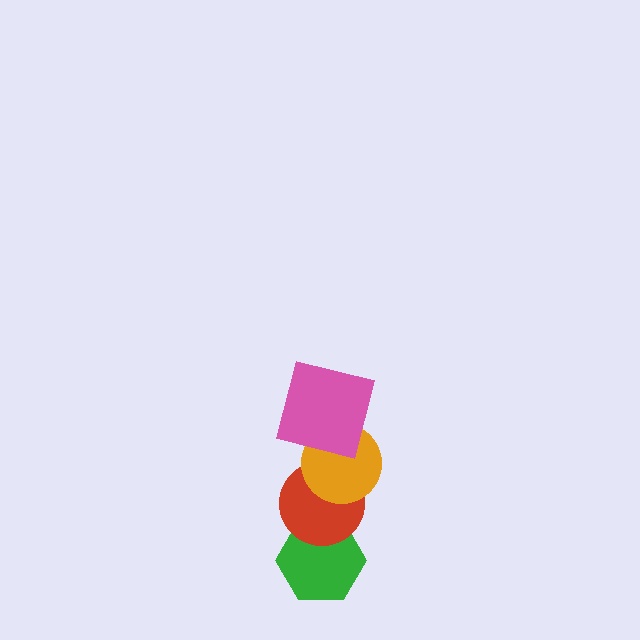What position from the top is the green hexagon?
The green hexagon is 4th from the top.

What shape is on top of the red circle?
The orange circle is on top of the red circle.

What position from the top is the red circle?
The red circle is 3rd from the top.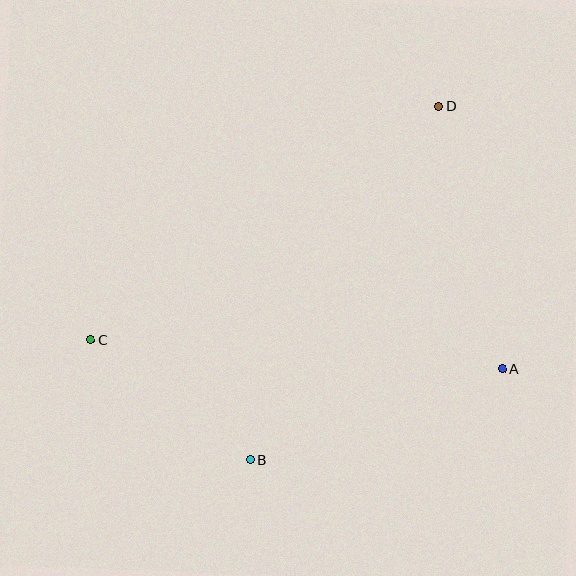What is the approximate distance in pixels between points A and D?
The distance between A and D is approximately 270 pixels.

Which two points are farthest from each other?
Points C and D are farthest from each other.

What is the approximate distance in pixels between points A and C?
The distance between A and C is approximately 413 pixels.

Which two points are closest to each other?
Points B and C are closest to each other.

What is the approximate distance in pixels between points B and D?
The distance between B and D is approximately 400 pixels.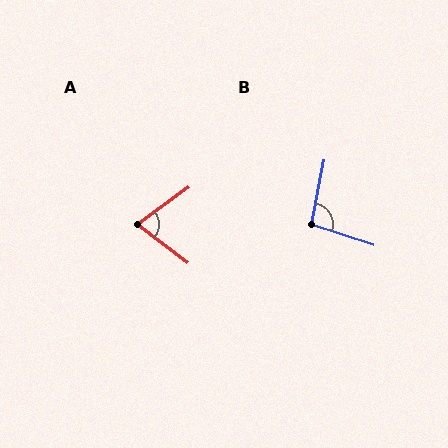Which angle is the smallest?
A, at approximately 73 degrees.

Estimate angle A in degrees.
Approximately 73 degrees.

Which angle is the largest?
B, at approximately 96 degrees.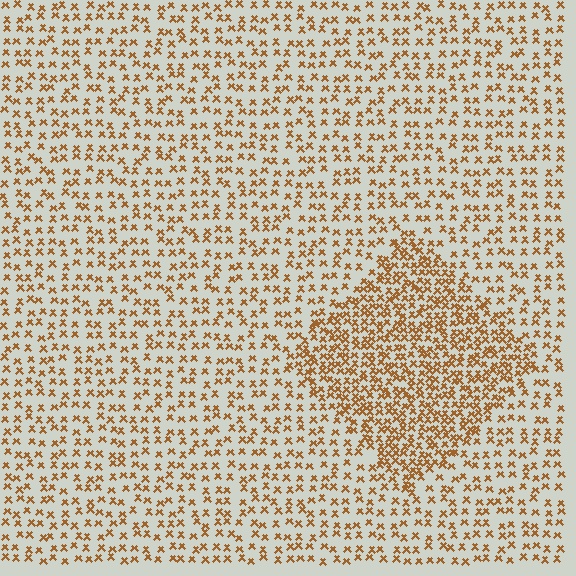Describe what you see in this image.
The image contains small brown elements arranged at two different densities. A diamond-shaped region is visible where the elements are more densely packed than the surrounding area.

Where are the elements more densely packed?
The elements are more densely packed inside the diamond boundary.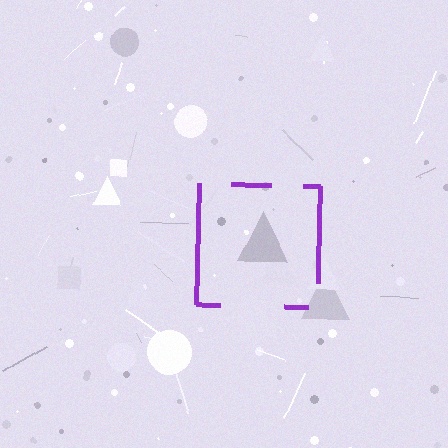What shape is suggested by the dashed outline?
The dashed outline suggests a square.